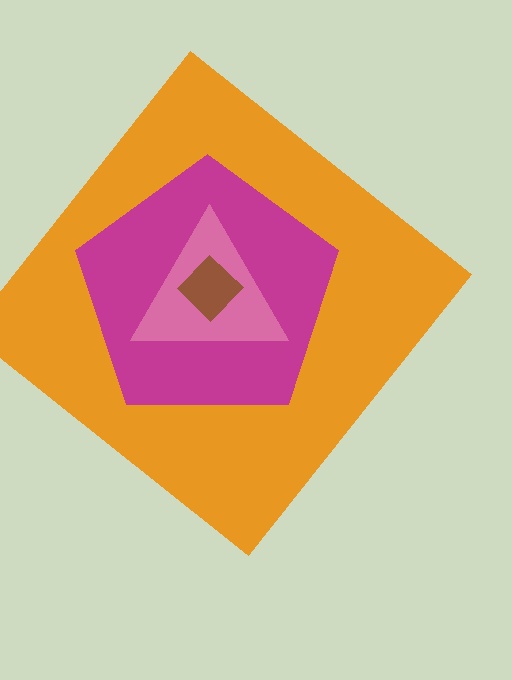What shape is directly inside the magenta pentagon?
The pink triangle.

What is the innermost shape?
The brown diamond.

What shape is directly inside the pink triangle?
The brown diamond.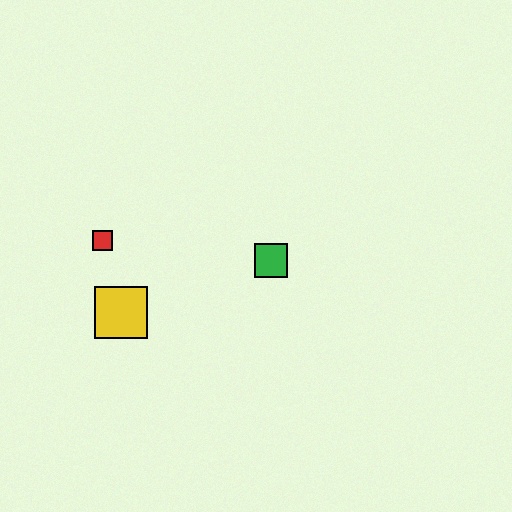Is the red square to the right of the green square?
No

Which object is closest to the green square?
The yellow square is closest to the green square.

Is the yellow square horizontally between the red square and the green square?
Yes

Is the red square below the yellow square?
No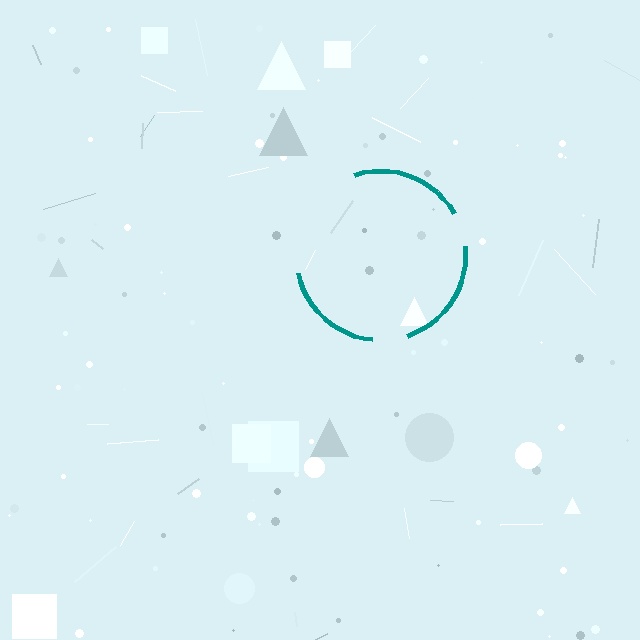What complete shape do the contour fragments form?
The contour fragments form a circle.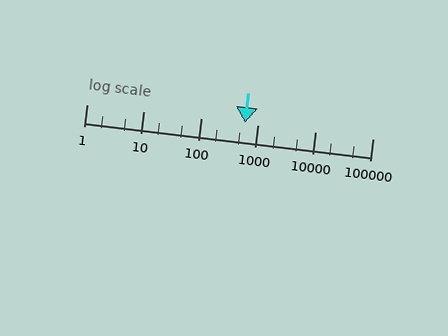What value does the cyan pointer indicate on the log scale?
The pointer indicates approximately 590.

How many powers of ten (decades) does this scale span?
The scale spans 5 decades, from 1 to 100000.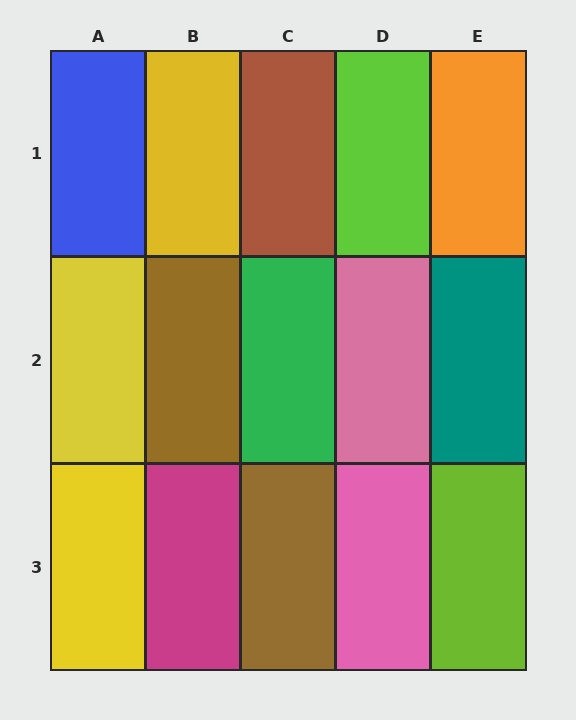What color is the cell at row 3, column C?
Brown.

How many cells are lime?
2 cells are lime.